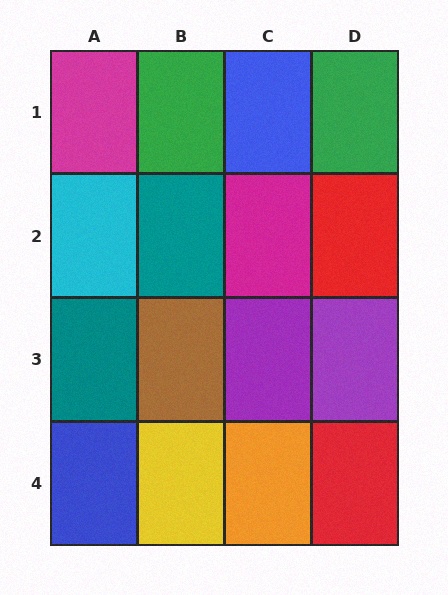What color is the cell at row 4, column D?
Red.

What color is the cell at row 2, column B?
Teal.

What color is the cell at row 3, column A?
Teal.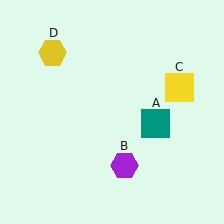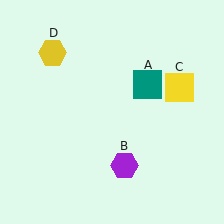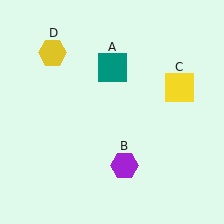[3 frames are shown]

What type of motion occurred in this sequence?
The teal square (object A) rotated counterclockwise around the center of the scene.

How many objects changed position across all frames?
1 object changed position: teal square (object A).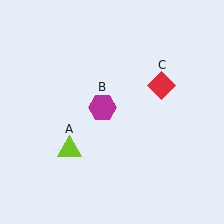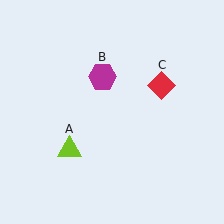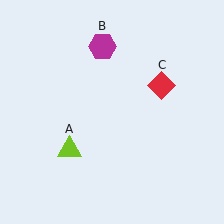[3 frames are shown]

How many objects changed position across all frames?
1 object changed position: magenta hexagon (object B).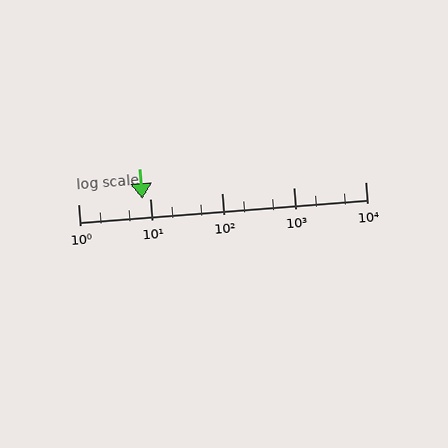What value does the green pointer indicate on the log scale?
The pointer indicates approximately 7.9.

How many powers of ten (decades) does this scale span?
The scale spans 4 decades, from 1 to 10000.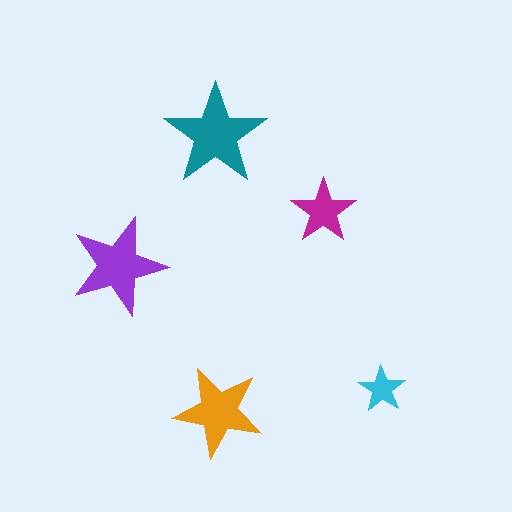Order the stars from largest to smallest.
the teal one, the purple one, the orange one, the magenta one, the cyan one.